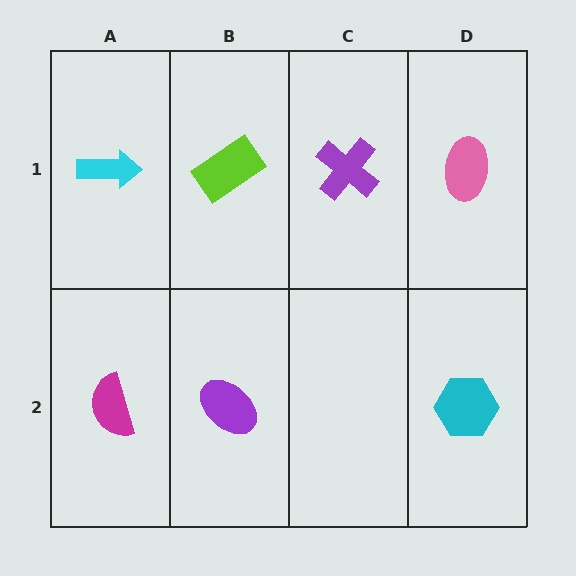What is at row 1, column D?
A pink ellipse.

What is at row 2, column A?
A magenta semicircle.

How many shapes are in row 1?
4 shapes.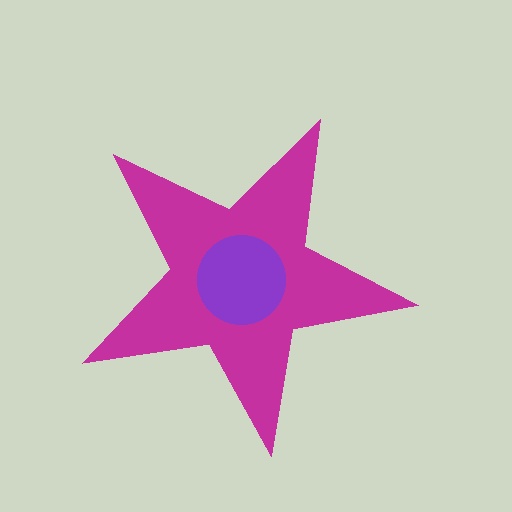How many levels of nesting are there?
2.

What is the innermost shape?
The purple circle.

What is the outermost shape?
The magenta star.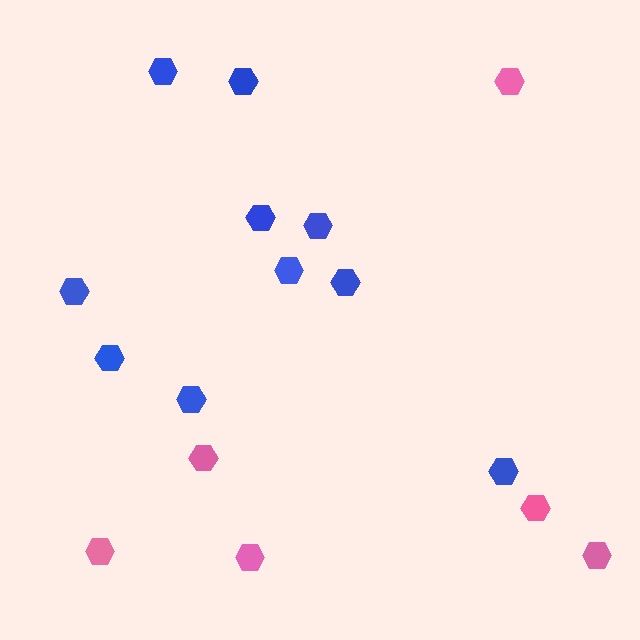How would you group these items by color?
There are 2 groups: one group of pink hexagons (6) and one group of blue hexagons (10).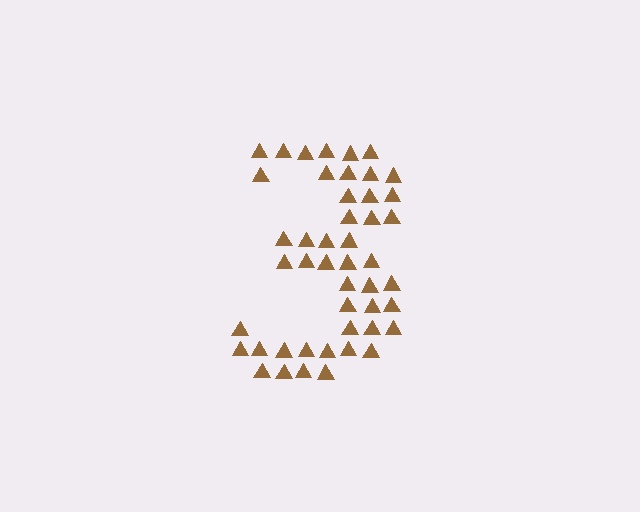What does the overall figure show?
The overall figure shows the digit 3.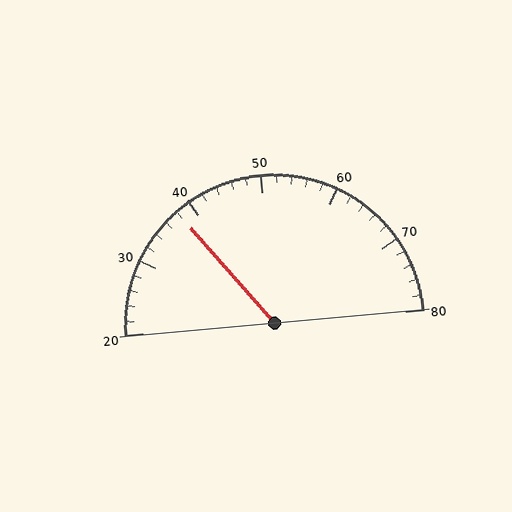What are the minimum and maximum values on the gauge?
The gauge ranges from 20 to 80.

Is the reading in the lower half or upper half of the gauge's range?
The reading is in the lower half of the range (20 to 80).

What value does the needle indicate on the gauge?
The needle indicates approximately 38.